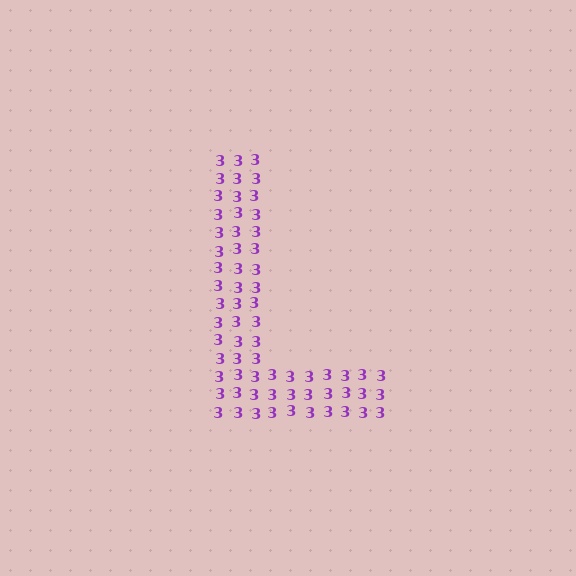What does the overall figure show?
The overall figure shows the letter L.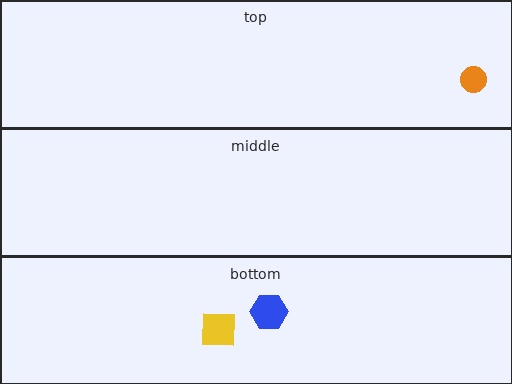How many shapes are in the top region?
1.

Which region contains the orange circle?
The top region.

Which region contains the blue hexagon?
The bottom region.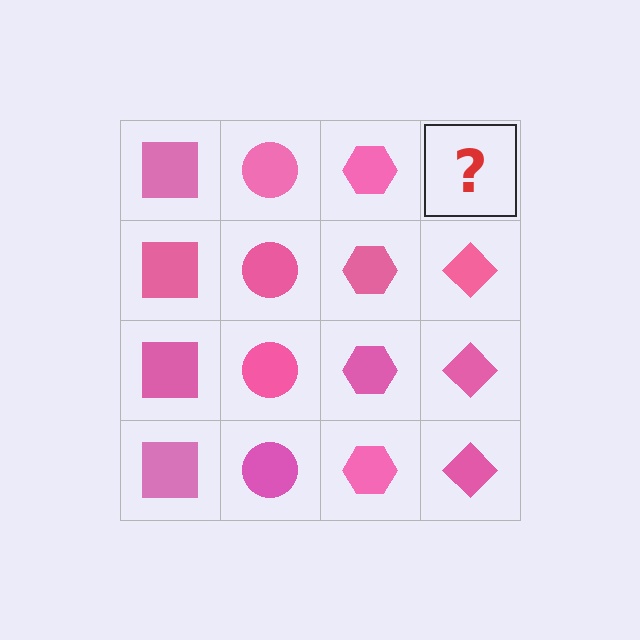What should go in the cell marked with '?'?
The missing cell should contain a pink diamond.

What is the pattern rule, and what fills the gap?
The rule is that each column has a consistent shape. The gap should be filled with a pink diamond.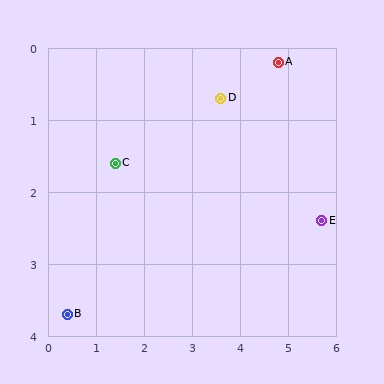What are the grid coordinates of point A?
Point A is at approximately (4.8, 0.2).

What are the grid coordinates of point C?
Point C is at approximately (1.4, 1.6).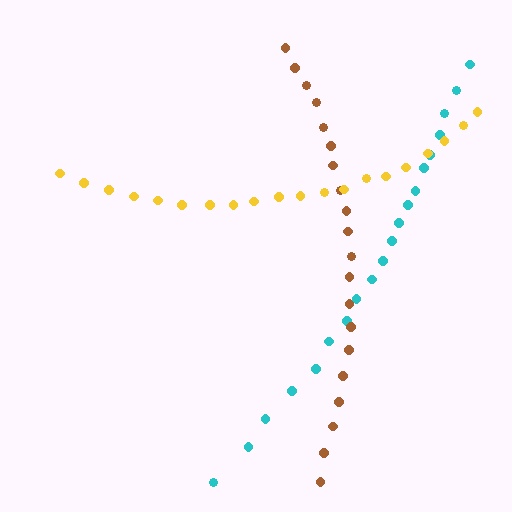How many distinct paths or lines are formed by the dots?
There are 3 distinct paths.